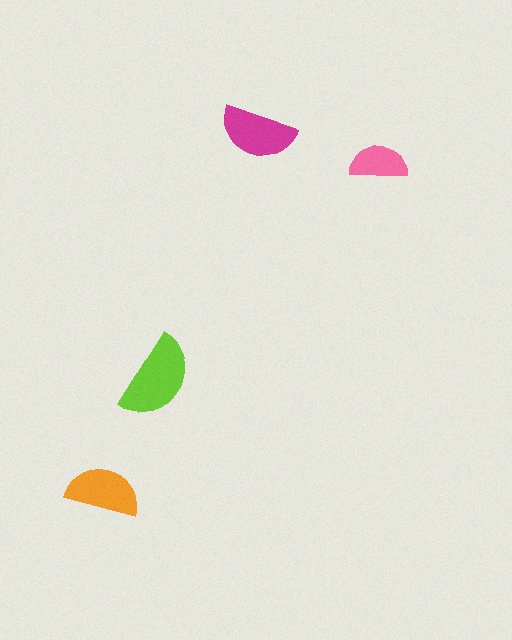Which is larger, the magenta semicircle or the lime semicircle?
The lime one.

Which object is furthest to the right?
The pink semicircle is rightmost.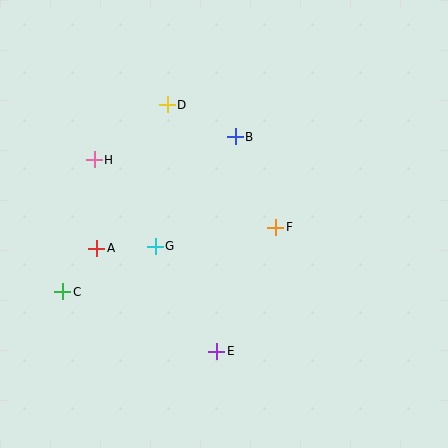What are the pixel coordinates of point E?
Point E is at (217, 351).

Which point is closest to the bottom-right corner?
Point E is closest to the bottom-right corner.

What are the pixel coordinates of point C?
Point C is at (63, 292).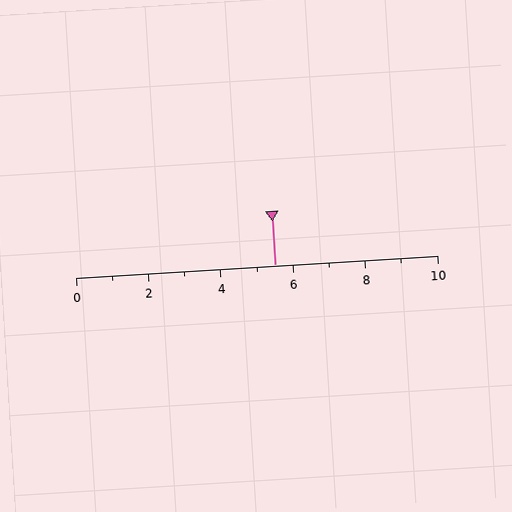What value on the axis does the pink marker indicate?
The marker indicates approximately 5.5.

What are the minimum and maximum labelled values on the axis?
The axis runs from 0 to 10.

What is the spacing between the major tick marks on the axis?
The major ticks are spaced 2 apart.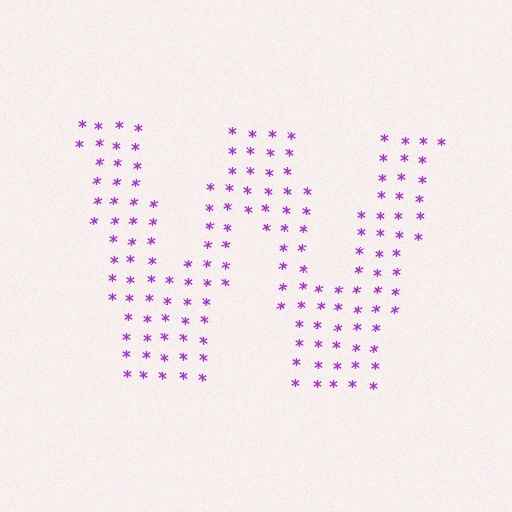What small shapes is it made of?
It is made of small asterisks.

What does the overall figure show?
The overall figure shows the letter W.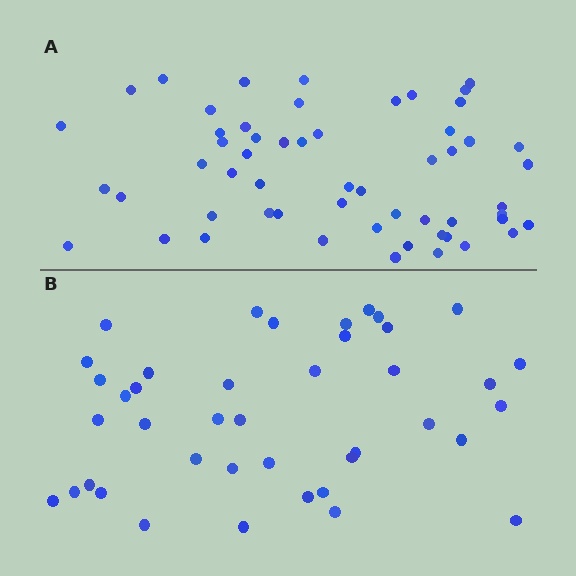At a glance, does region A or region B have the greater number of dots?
Region A (the top region) has more dots.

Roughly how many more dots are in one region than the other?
Region A has approximately 15 more dots than region B.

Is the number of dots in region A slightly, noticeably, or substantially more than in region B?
Region A has noticeably more, but not dramatically so. The ratio is roughly 1.4 to 1.